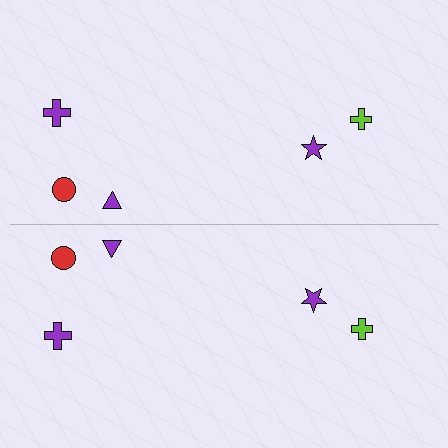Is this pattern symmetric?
Yes, this pattern has bilateral (reflection) symmetry.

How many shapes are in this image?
There are 10 shapes in this image.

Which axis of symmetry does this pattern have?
The pattern has a horizontal axis of symmetry running through the center of the image.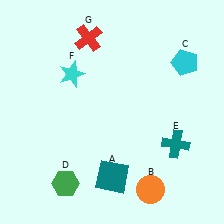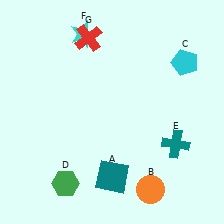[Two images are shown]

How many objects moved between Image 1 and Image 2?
1 object moved between the two images.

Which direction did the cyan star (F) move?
The cyan star (F) moved up.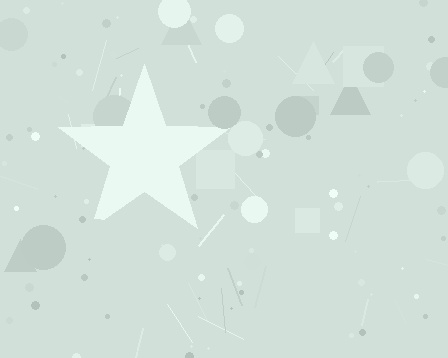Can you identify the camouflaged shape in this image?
The camouflaged shape is a star.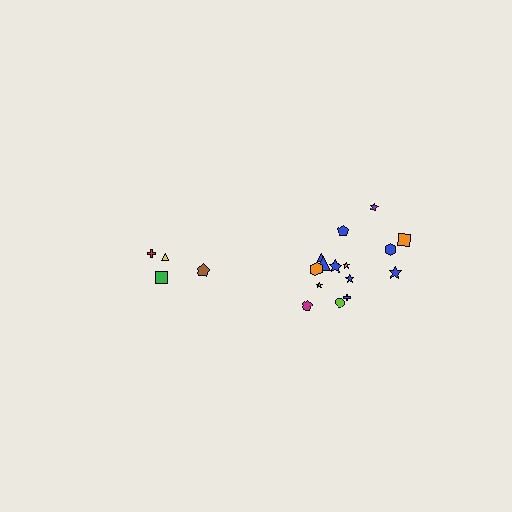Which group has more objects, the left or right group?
The right group.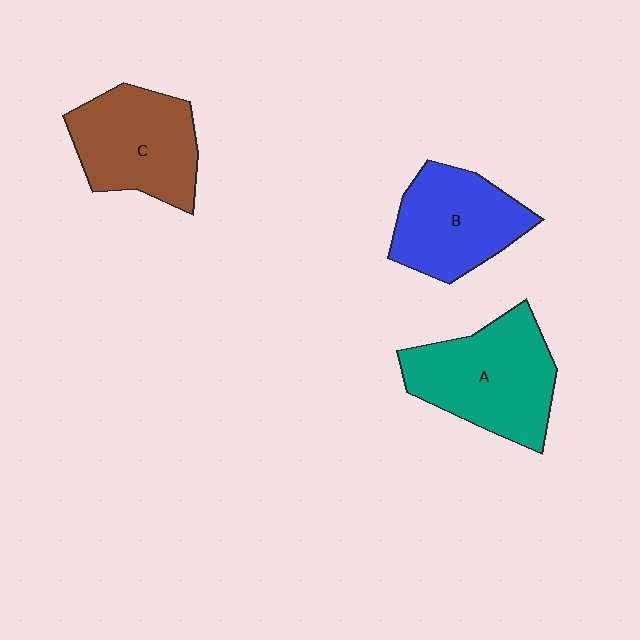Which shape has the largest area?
Shape A (teal).